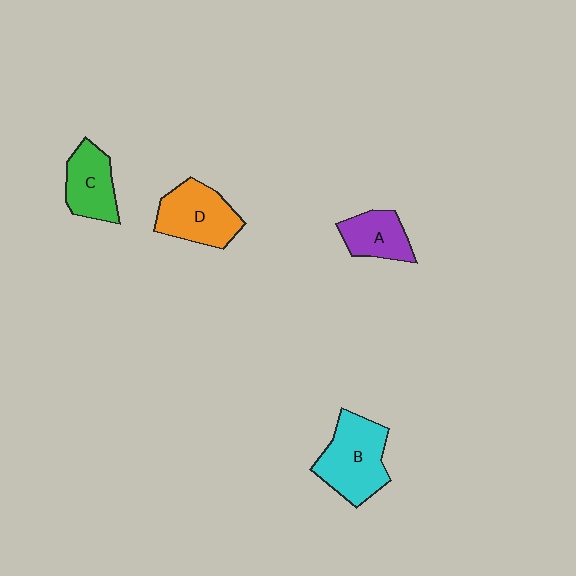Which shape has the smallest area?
Shape A (purple).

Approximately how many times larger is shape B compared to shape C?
Approximately 1.4 times.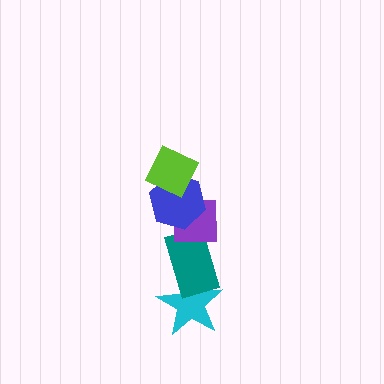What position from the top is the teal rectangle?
The teal rectangle is 4th from the top.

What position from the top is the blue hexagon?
The blue hexagon is 2nd from the top.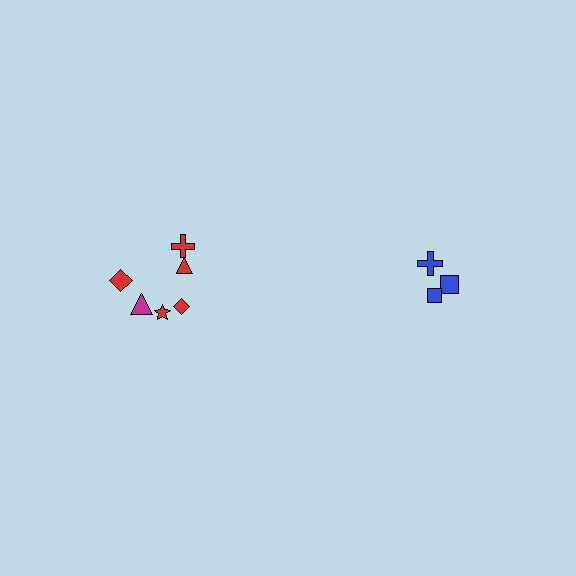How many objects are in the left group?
There are 6 objects.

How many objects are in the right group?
There are 3 objects.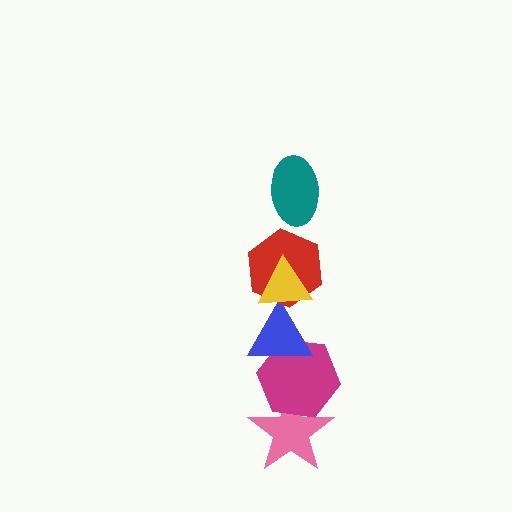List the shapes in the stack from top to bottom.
From top to bottom: the teal ellipse, the yellow triangle, the red hexagon, the blue triangle, the magenta hexagon, the pink star.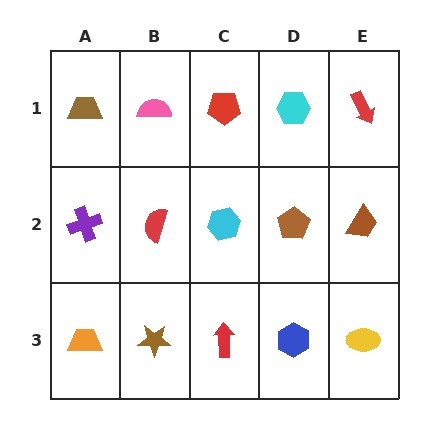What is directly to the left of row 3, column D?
A red arrow.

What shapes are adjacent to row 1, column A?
A purple cross (row 2, column A), a pink semicircle (row 1, column B).